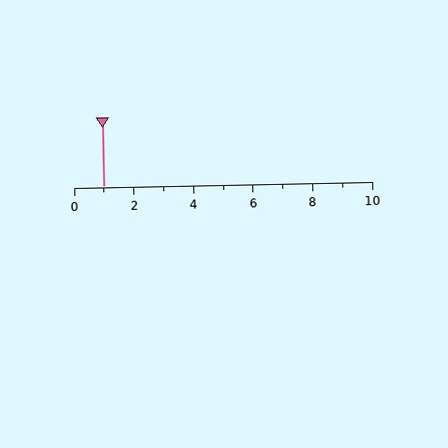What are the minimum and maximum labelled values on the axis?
The axis runs from 0 to 10.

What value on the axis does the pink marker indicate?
The marker indicates approximately 1.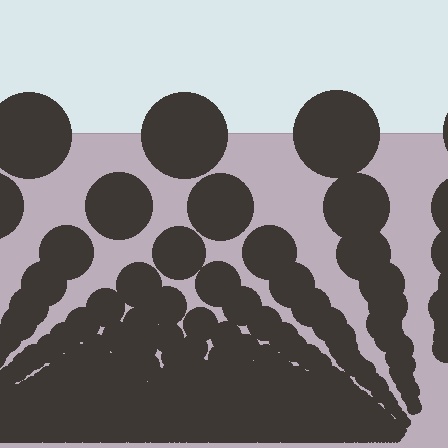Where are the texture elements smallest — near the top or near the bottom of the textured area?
Near the bottom.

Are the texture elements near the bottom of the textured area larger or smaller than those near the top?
Smaller. The gradient is inverted — elements near the bottom are smaller and denser.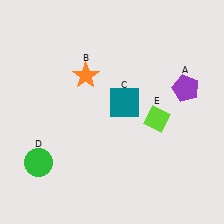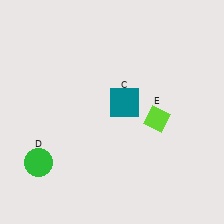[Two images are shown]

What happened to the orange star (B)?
The orange star (B) was removed in Image 2. It was in the top-left area of Image 1.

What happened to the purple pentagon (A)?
The purple pentagon (A) was removed in Image 2. It was in the top-right area of Image 1.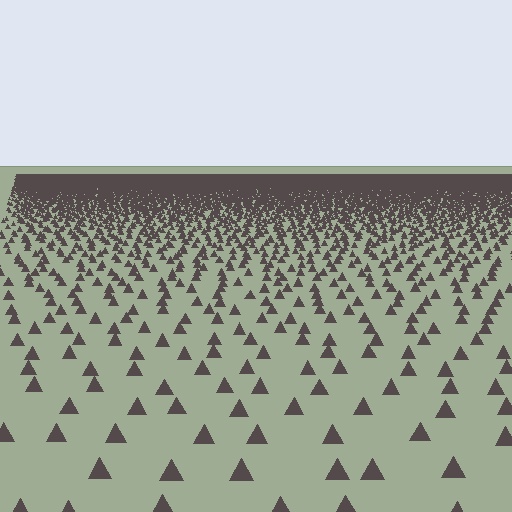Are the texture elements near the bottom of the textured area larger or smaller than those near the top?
Larger. Near the bottom, elements are closer to the viewer and appear at a bigger on-screen size.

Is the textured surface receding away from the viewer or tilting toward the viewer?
The surface is receding away from the viewer. Texture elements get smaller and denser toward the top.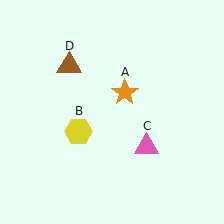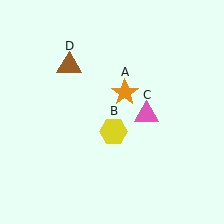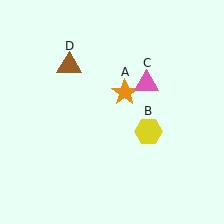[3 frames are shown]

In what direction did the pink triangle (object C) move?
The pink triangle (object C) moved up.